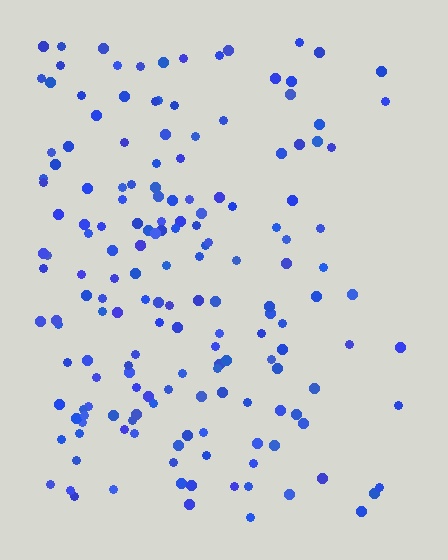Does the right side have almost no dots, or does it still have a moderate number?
Still a moderate number, just noticeably fewer than the left.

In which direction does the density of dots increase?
From right to left, with the left side densest.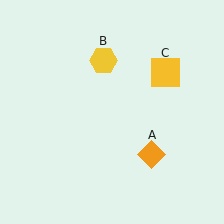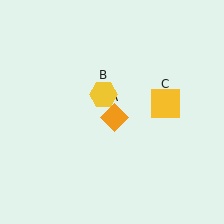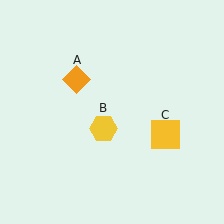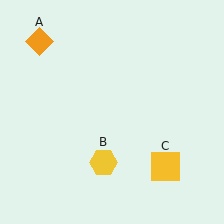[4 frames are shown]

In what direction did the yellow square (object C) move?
The yellow square (object C) moved down.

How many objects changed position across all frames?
3 objects changed position: orange diamond (object A), yellow hexagon (object B), yellow square (object C).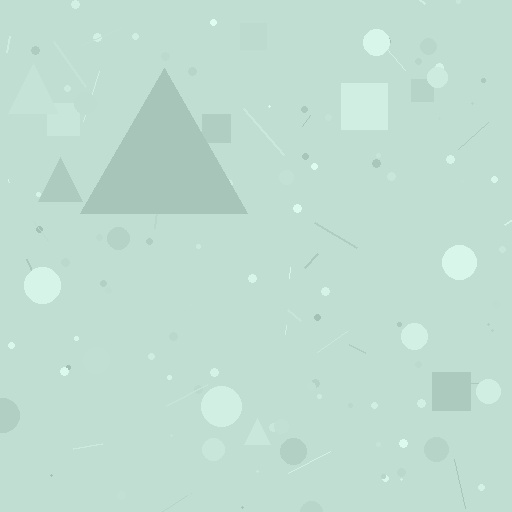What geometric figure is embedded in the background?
A triangle is embedded in the background.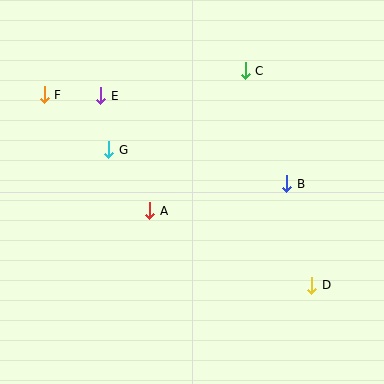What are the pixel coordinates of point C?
Point C is at (245, 71).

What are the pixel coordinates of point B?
Point B is at (287, 184).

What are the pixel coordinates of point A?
Point A is at (150, 211).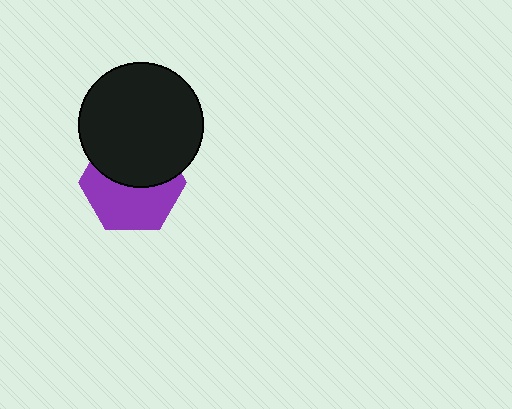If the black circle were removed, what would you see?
You would see the complete purple hexagon.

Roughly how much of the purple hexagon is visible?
About half of it is visible (roughly 53%).